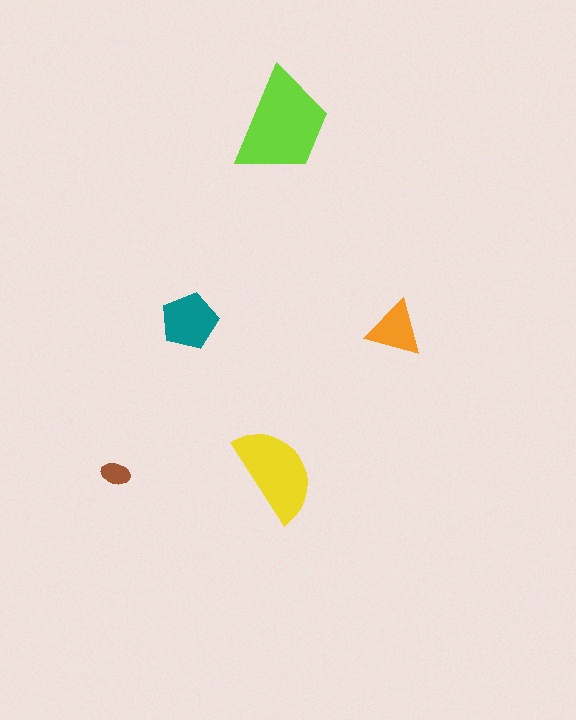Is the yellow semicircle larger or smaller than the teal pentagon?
Larger.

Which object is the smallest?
The brown ellipse.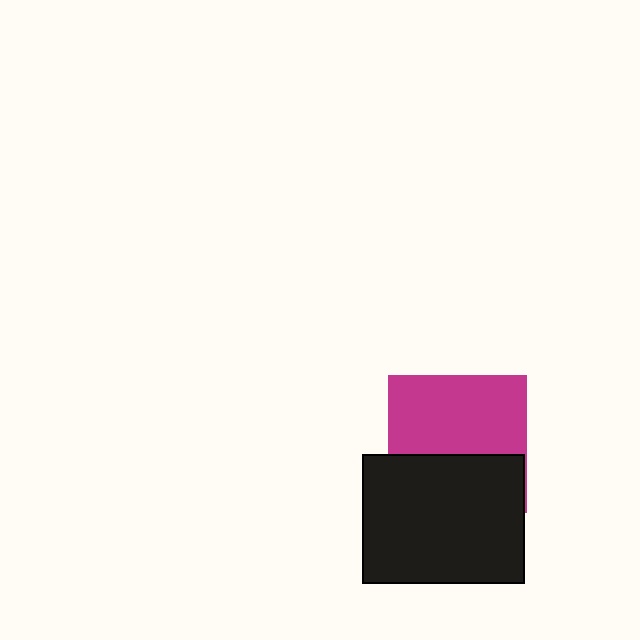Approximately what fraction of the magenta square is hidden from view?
Roughly 43% of the magenta square is hidden behind the black rectangle.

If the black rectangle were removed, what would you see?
You would see the complete magenta square.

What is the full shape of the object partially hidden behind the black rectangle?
The partially hidden object is a magenta square.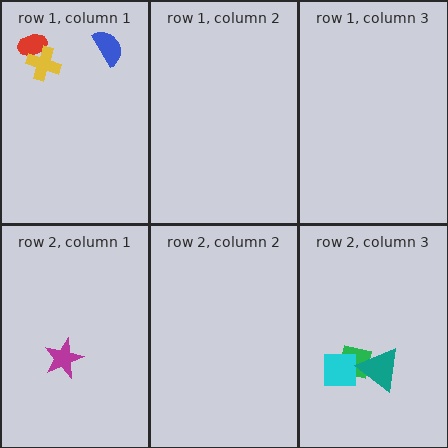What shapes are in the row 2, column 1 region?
The magenta star.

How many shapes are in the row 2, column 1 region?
1.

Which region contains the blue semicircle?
The row 1, column 1 region.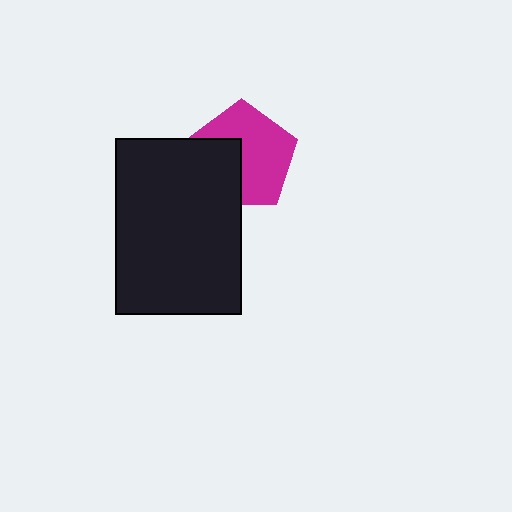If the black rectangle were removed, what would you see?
You would see the complete magenta pentagon.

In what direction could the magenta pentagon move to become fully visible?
The magenta pentagon could move toward the upper-right. That would shift it out from behind the black rectangle entirely.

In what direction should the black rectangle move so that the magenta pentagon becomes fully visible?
The black rectangle should move toward the lower-left. That is the shortest direction to clear the overlap and leave the magenta pentagon fully visible.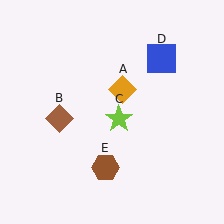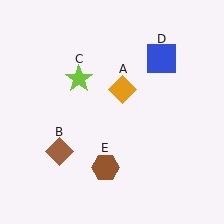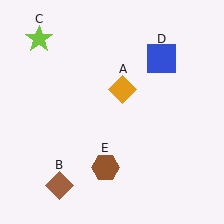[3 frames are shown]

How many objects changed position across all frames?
2 objects changed position: brown diamond (object B), lime star (object C).